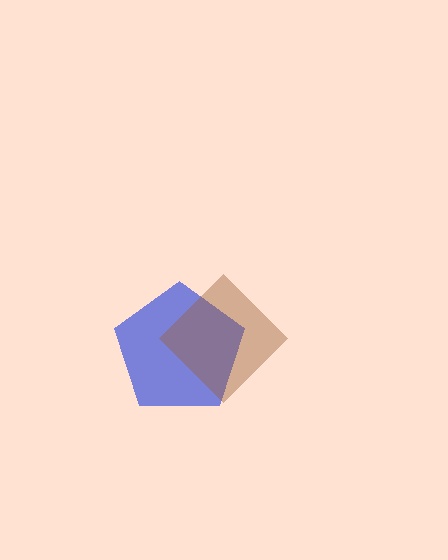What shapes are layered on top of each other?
The layered shapes are: a blue pentagon, a brown diamond.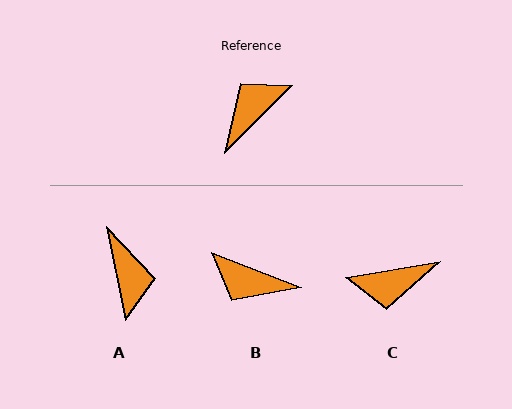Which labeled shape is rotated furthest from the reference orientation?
C, about 145 degrees away.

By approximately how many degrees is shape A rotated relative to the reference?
Approximately 124 degrees clockwise.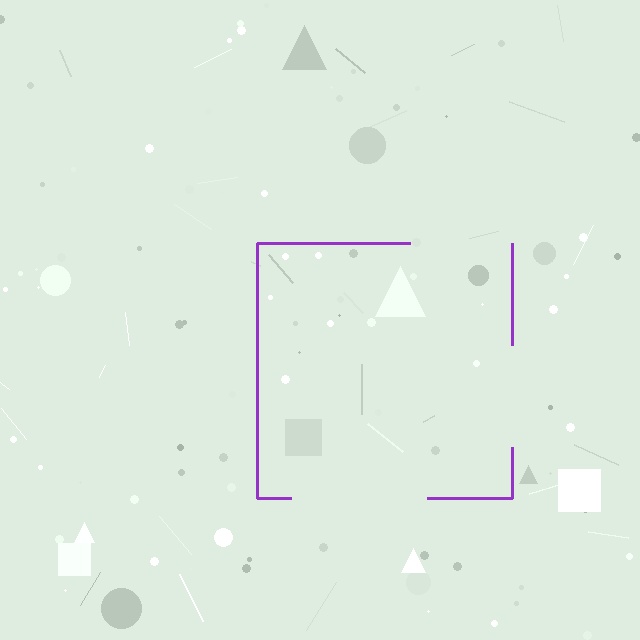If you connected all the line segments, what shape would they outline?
They would outline a square.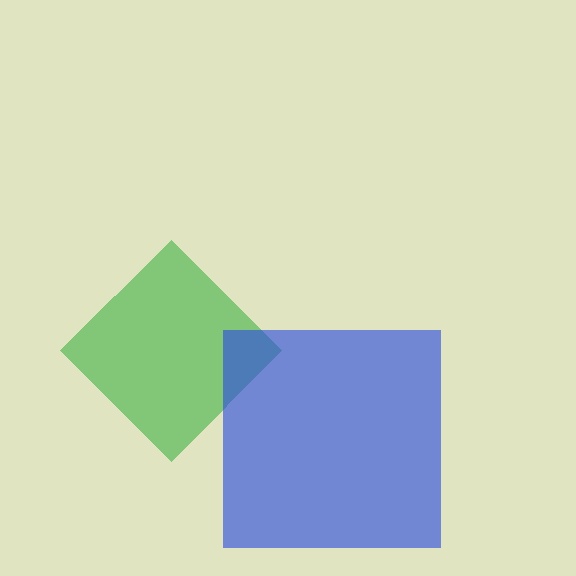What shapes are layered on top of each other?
The layered shapes are: a green diamond, a blue square.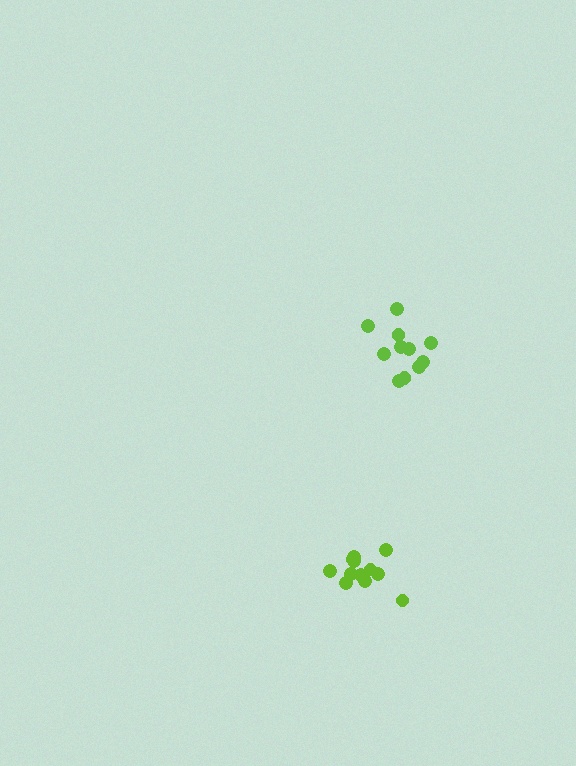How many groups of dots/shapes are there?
There are 2 groups.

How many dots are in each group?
Group 1: 11 dots, Group 2: 13 dots (24 total).